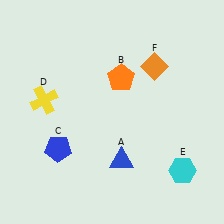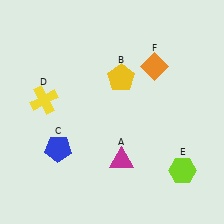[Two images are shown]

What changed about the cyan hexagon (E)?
In Image 1, E is cyan. In Image 2, it changed to lime.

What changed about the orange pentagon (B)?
In Image 1, B is orange. In Image 2, it changed to yellow.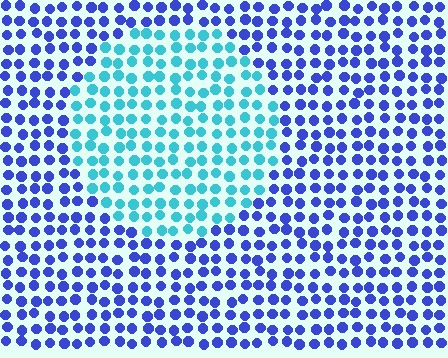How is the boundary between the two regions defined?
The boundary is defined purely by a slight shift in hue (about 50 degrees). Spacing, size, and orientation are identical on both sides.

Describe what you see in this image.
The image is filled with small blue elements in a uniform arrangement. A circle-shaped region is visible where the elements are tinted to a slightly different hue, forming a subtle color boundary.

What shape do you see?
I see a circle.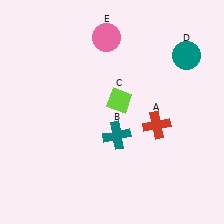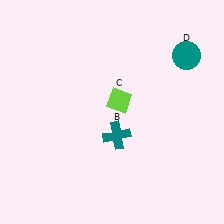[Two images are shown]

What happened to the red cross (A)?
The red cross (A) was removed in Image 2. It was in the bottom-right area of Image 1.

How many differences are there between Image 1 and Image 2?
There are 2 differences between the two images.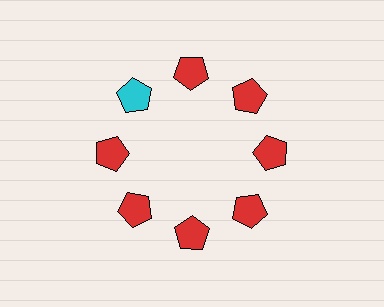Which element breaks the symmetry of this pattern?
The cyan pentagon at roughly the 10 o'clock position breaks the symmetry. All other shapes are red pentagons.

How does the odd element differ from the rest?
It has a different color: cyan instead of red.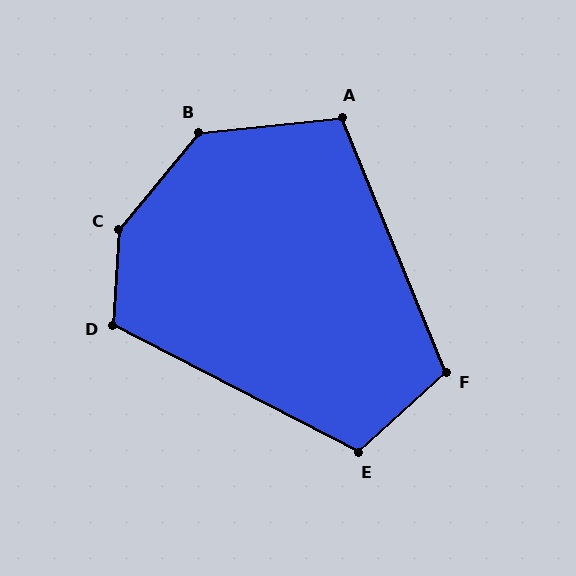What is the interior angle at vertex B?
Approximately 136 degrees (obtuse).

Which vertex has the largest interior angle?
C, at approximately 144 degrees.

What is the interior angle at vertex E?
Approximately 110 degrees (obtuse).